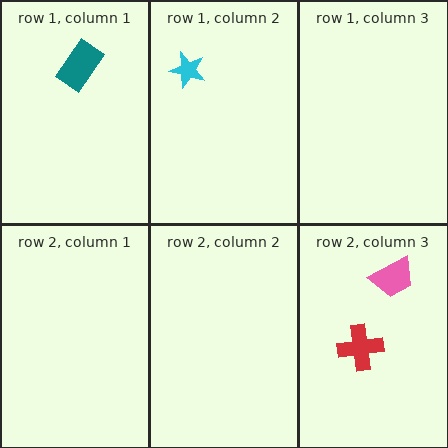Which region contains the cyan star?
The row 1, column 2 region.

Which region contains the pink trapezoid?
The row 2, column 3 region.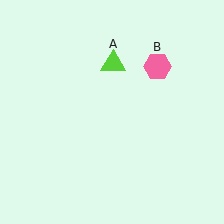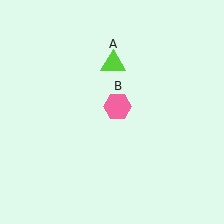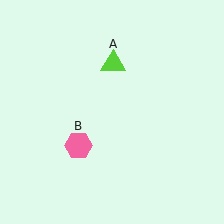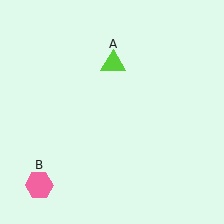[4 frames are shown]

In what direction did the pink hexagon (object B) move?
The pink hexagon (object B) moved down and to the left.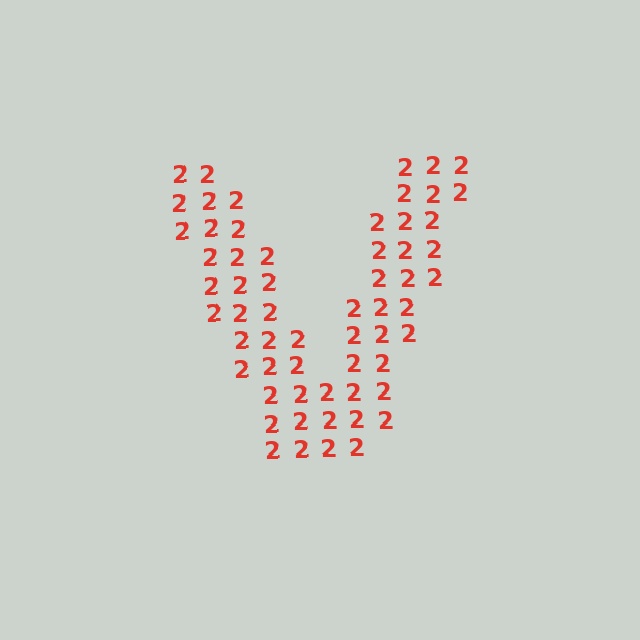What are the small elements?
The small elements are digit 2's.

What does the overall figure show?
The overall figure shows the letter V.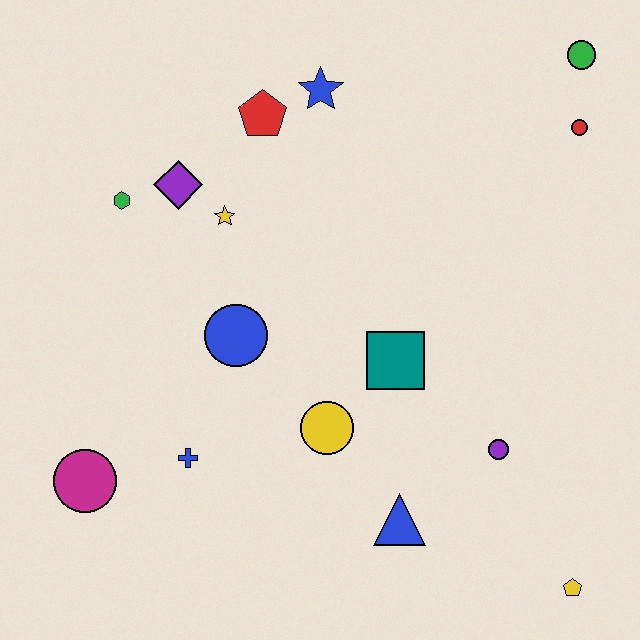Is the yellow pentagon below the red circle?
Yes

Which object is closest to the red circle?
The green circle is closest to the red circle.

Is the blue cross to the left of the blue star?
Yes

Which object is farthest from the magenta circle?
The green circle is farthest from the magenta circle.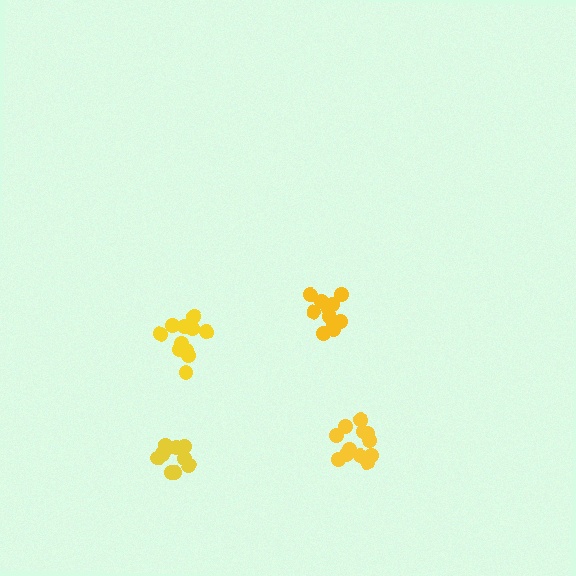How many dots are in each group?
Group 1: 12 dots, Group 2: 11 dots, Group 3: 11 dots, Group 4: 10 dots (44 total).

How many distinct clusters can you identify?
There are 4 distinct clusters.